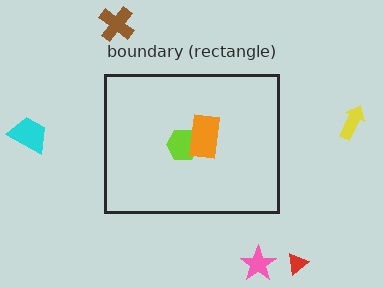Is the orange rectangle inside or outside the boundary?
Inside.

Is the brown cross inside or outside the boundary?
Outside.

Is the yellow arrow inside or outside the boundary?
Outside.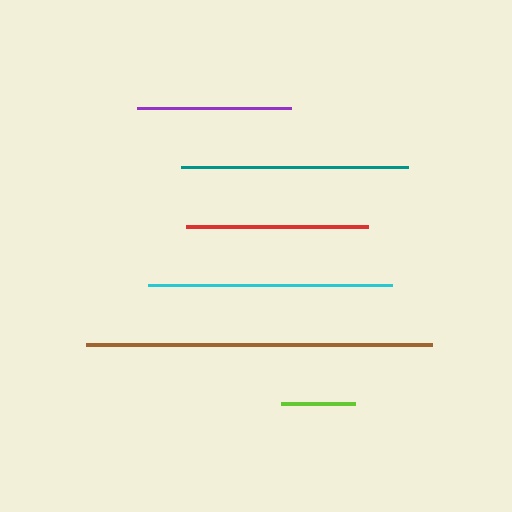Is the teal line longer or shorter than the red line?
The teal line is longer than the red line.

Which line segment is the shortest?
The lime line is the shortest at approximately 74 pixels.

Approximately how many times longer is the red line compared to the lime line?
The red line is approximately 2.5 times the length of the lime line.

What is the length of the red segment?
The red segment is approximately 182 pixels long.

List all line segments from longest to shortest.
From longest to shortest: brown, cyan, teal, red, purple, lime.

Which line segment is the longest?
The brown line is the longest at approximately 346 pixels.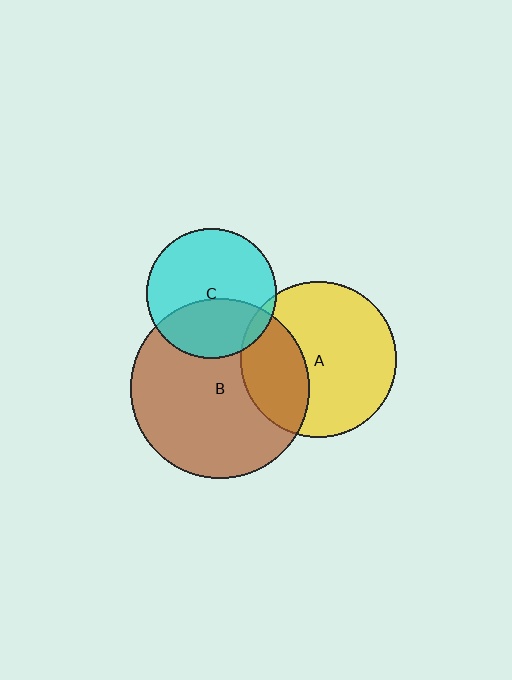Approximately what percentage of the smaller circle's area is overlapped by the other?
Approximately 5%.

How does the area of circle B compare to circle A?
Approximately 1.3 times.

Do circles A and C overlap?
Yes.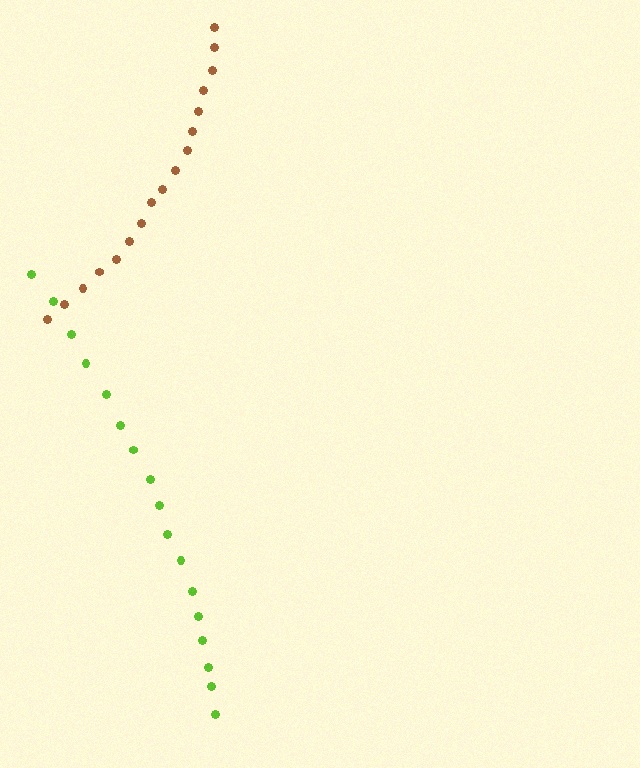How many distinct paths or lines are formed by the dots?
There are 2 distinct paths.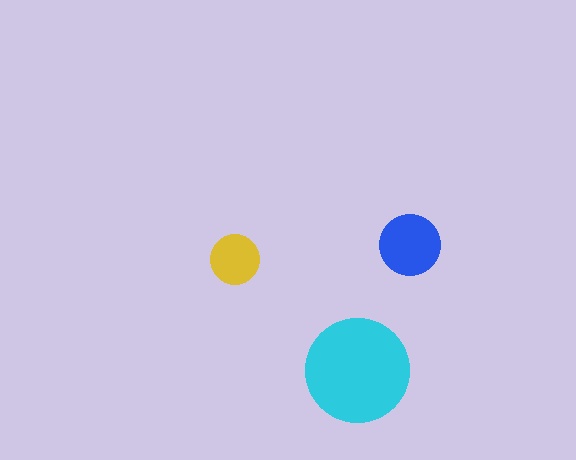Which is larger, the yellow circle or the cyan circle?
The cyan one.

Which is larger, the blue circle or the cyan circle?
The cyan one.